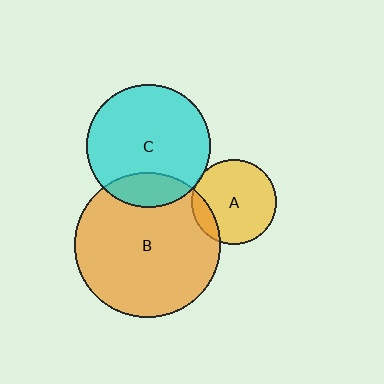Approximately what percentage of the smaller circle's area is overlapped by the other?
Approximately 20%.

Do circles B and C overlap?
Yes.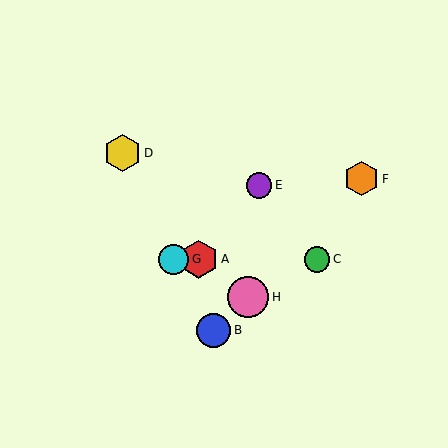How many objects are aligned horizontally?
3 objects (A, C, G) are aligned horizontally.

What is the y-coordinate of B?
Object B is at y≈330.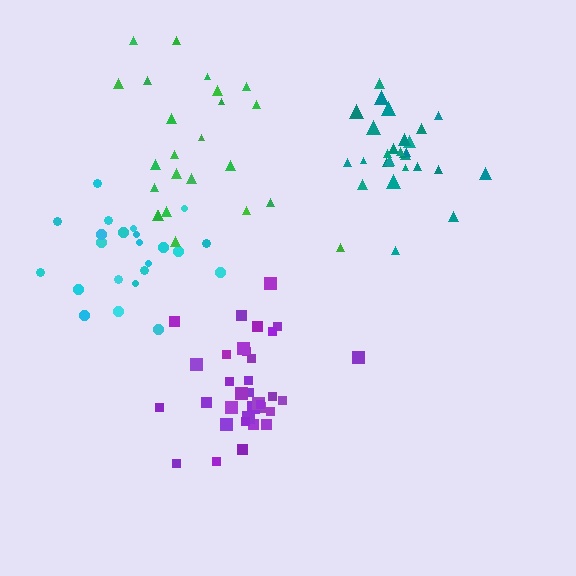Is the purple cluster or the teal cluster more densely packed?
Teal.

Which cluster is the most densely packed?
Teal.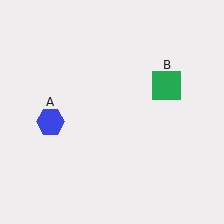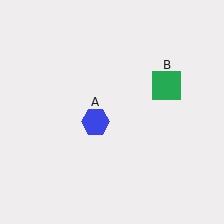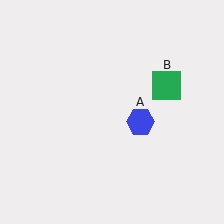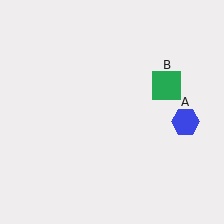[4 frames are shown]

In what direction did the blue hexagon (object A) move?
The blue hexagon (object A) moved right.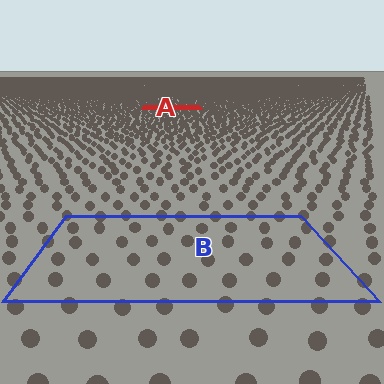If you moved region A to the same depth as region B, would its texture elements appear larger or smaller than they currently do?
They would appear larger. At a closer depth, the same texture elements are projected at a bigger on-screen size.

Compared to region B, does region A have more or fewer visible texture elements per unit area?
Region A has more texture elements per unit area — they are packed more densely because it is farther away.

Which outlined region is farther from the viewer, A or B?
Region A is farther from the viewer — the texture elements inside it appear smaller and more densely packed.